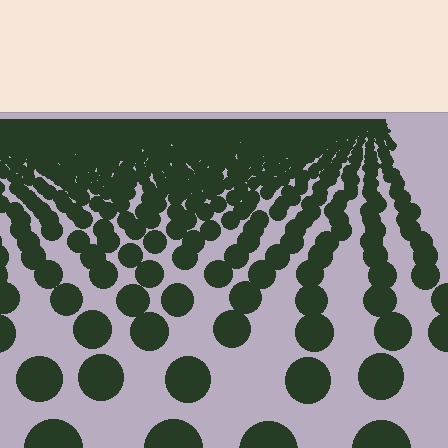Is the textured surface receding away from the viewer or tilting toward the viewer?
The surface is receding away from the viewer. Texture elements get smaller and denser toward the top.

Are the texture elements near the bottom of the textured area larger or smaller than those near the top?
Larger. Near the bottom, elements are closer to the viewer and appear at a bigger on-screen size.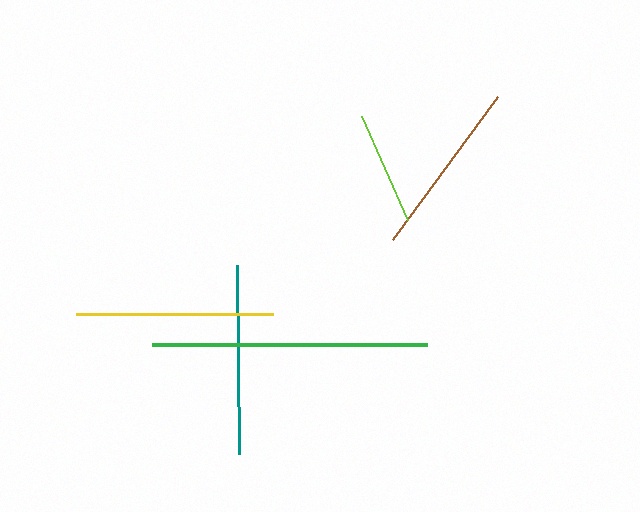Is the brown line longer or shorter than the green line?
The green line is longer than the brown line.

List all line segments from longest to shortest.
From longest to shortest: green, yellow, teal, brown, lime.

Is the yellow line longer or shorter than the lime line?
The yellow line is longer than the lime line.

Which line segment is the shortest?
The lime line is the shortest at approximately 114 pixels.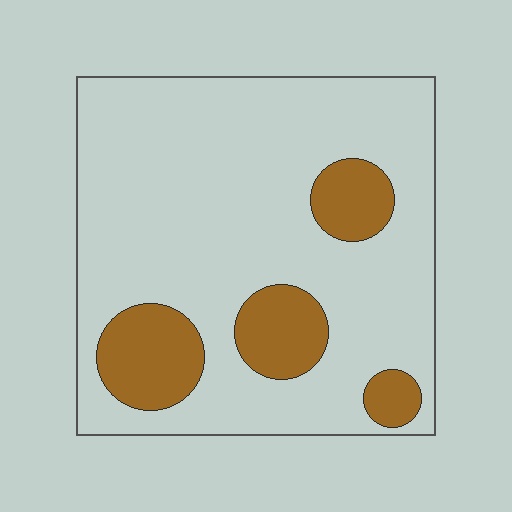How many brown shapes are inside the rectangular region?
4.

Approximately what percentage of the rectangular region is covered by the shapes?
Approximately 20%.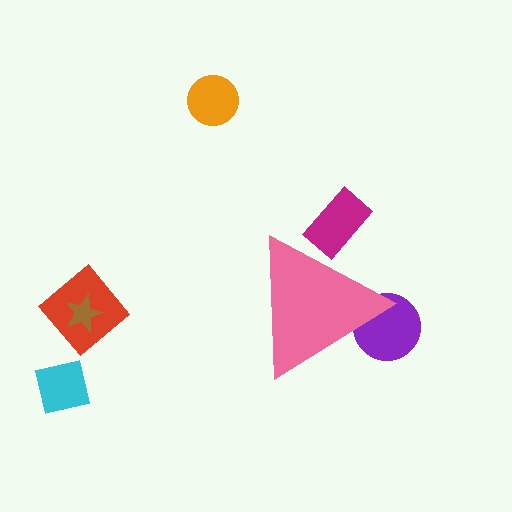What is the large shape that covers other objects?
A pink triangle.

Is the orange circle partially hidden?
No, the orange circle is fully visible.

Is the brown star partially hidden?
No, the brown star is fully visible.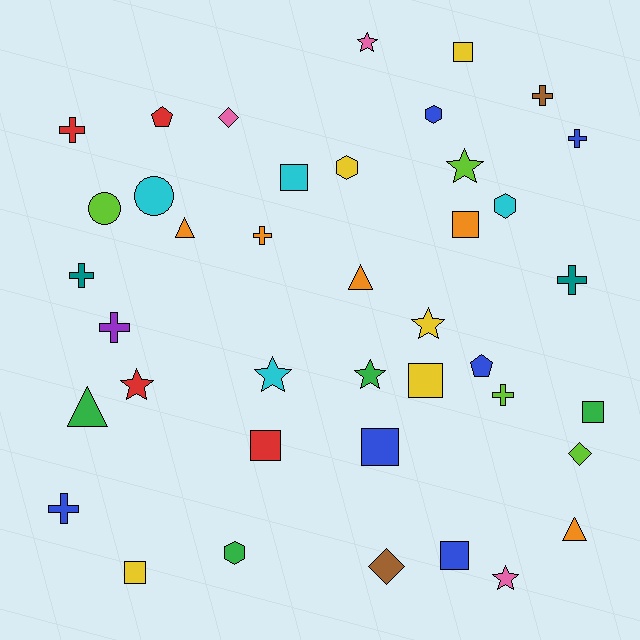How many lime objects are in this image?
There are 4 lime objects.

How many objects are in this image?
There are 40 objects.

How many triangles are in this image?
There are 4 triangles.